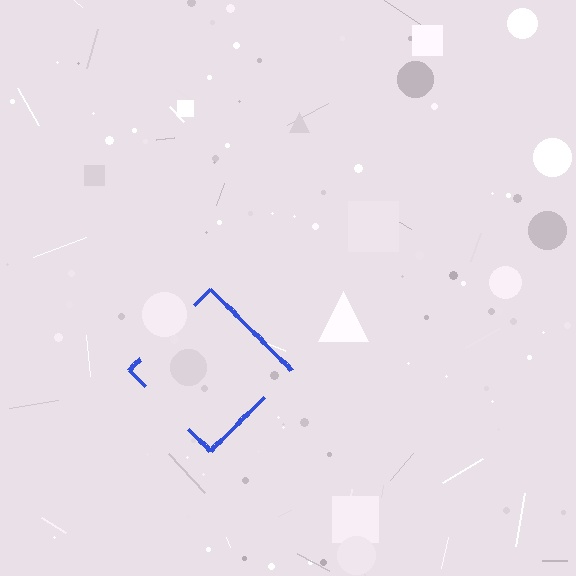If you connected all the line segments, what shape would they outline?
They would outline a diamond.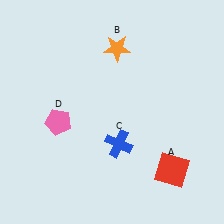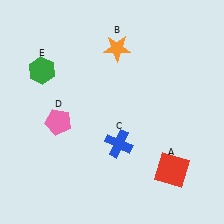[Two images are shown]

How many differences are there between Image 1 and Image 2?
There is 1 difference between the two images.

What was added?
A green hexagon (E) was added in Image 2.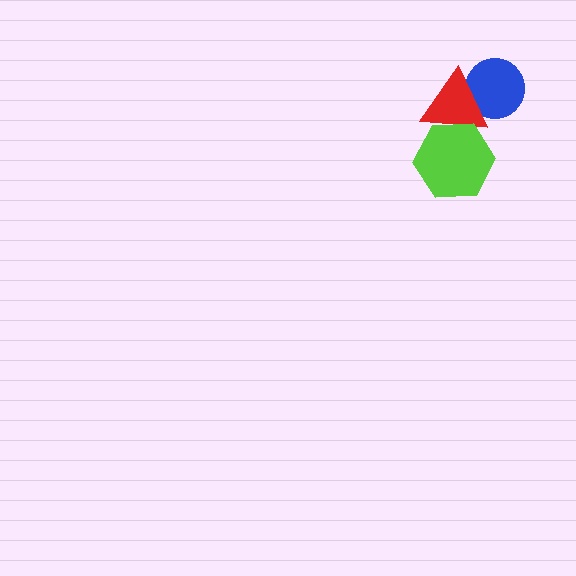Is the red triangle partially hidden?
Yes, it is partially covered by another shape.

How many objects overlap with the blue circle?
1 object overlaps with the blue circle.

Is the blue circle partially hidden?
Yes, it is partially covered by another shape.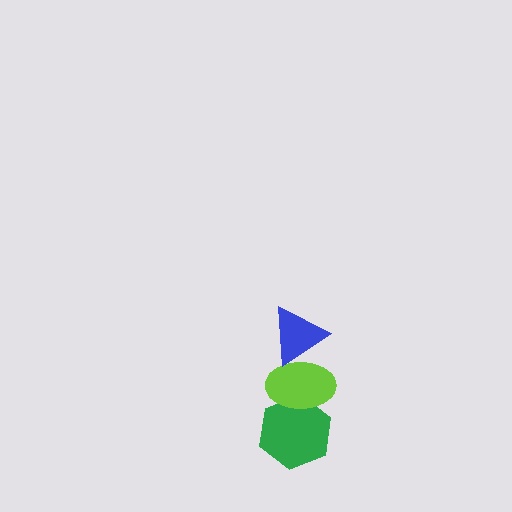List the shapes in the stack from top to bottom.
From top to bottom: the blue triangle, the lime ellipse, the green hexagon.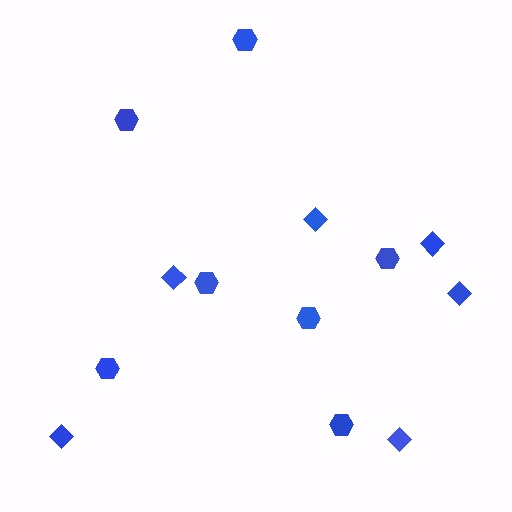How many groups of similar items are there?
There are 2 groups: one group of hexagons (7) and one group of diamonds (6).